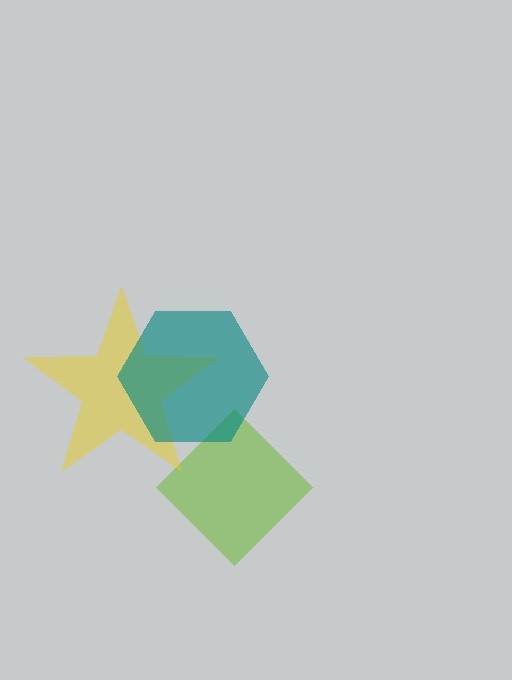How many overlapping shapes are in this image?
There are 3 overlapping shapes in the image.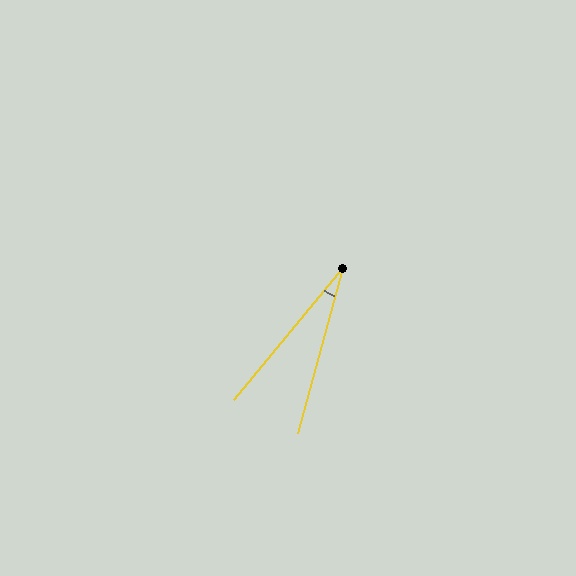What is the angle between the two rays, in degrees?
Approximately 24 degrees.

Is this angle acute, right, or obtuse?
It is acute.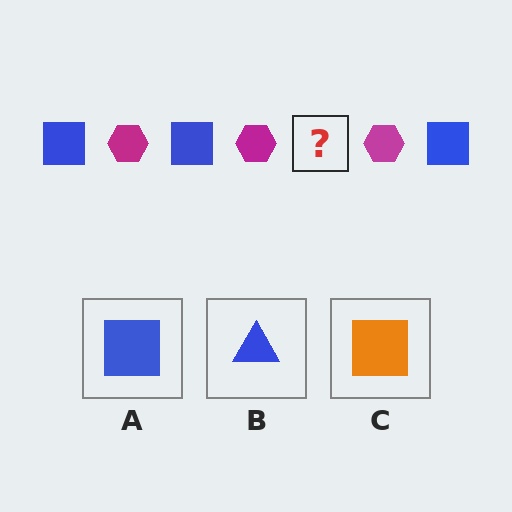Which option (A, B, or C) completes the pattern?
A.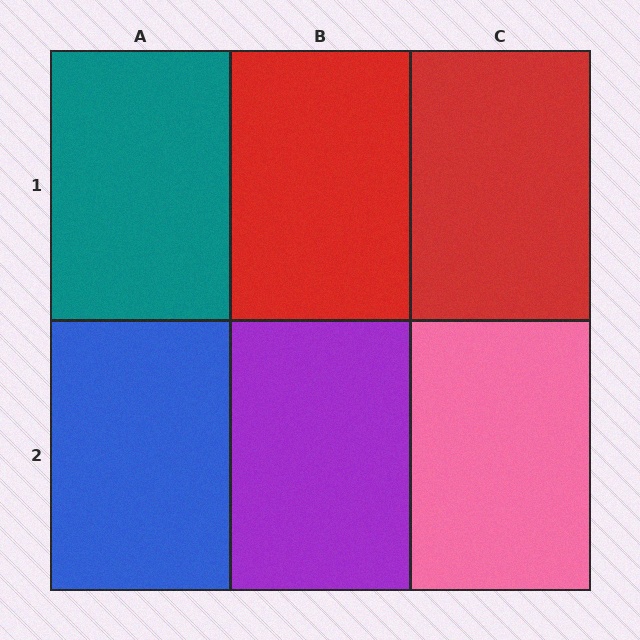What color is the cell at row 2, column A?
Blue.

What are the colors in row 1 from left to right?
Teal, red, red.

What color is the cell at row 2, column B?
Purple.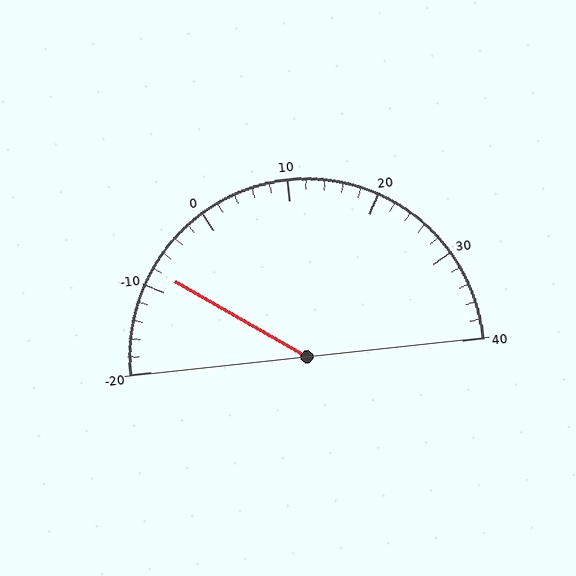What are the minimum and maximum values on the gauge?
The gauge ranges from -20 to 40.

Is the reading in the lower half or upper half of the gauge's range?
The reading is in the lower half of the range (-20 to 40).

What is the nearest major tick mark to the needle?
The nearest major tick mark is -10.